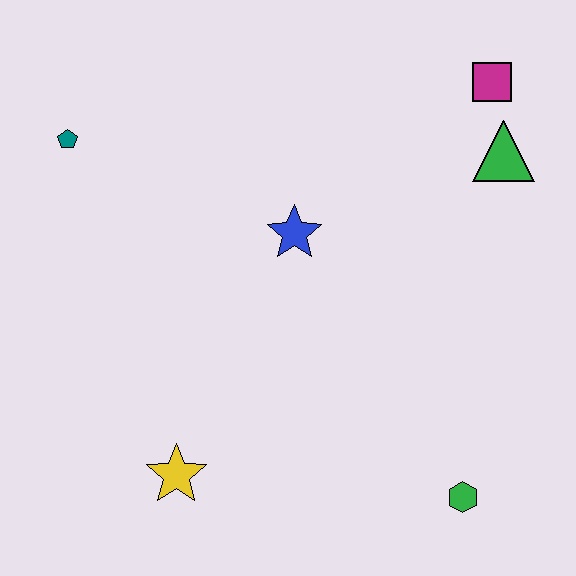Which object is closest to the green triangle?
The magenta square is closest to the green triangle.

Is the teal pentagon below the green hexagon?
No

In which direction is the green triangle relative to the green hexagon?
The green triangle is above the green hexagon.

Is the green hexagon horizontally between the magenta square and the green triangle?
No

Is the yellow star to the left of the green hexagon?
Yes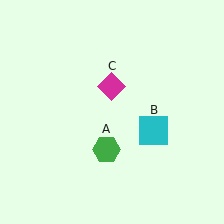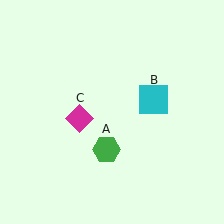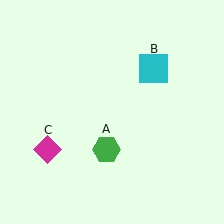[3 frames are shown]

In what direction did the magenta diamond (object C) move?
The magenta diamond (object C) moved down and to the left.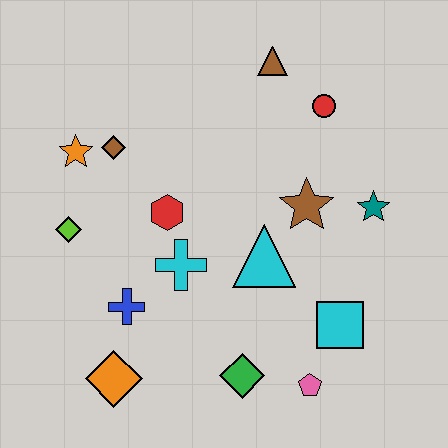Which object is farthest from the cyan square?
The orange star is farthest from the cyan square.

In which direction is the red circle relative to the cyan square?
The red circle is above the cyan square.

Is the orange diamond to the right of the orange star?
Yes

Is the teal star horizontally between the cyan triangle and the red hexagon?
No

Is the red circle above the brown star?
Yes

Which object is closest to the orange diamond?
The blue cross is closest to the orange diamond.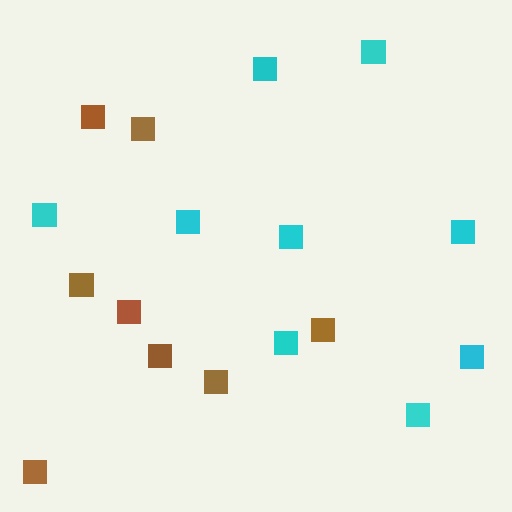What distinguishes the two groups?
There are 2 groups: one group of cyan squares (9) and one group of brown squares (8).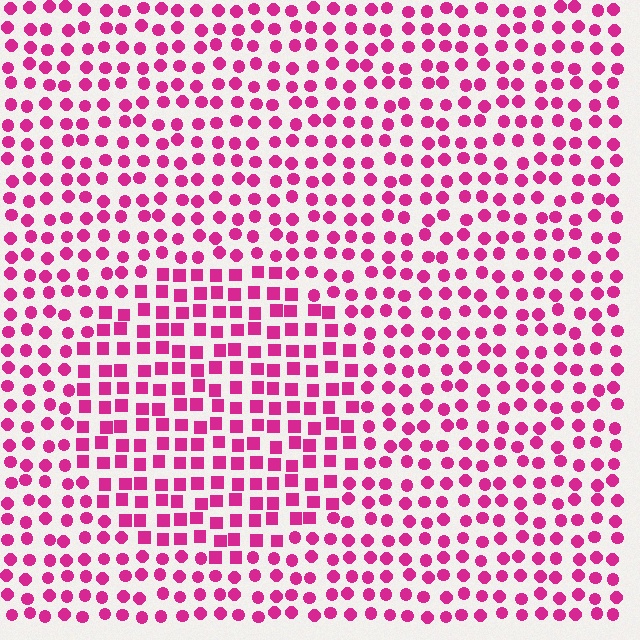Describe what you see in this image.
The image is filled with small magenta elements arranged in a uniform grid. A circle-shaped region contains squares, while the surrounding area contains circles. The boundary is defined purely by the change in element shape.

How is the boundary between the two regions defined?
The boundary is defined by a change in element shape: squares inside vs. circles outside. All elements share the same color and spacing.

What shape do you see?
I see a circle.